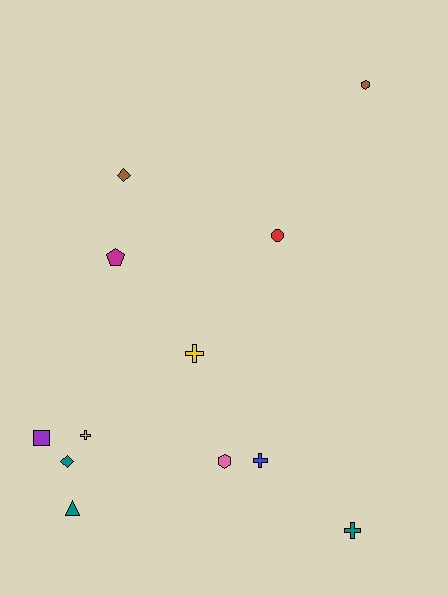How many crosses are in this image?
There are 4 crosses.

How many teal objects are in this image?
There are 3 teal objects.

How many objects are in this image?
There are 12 objects.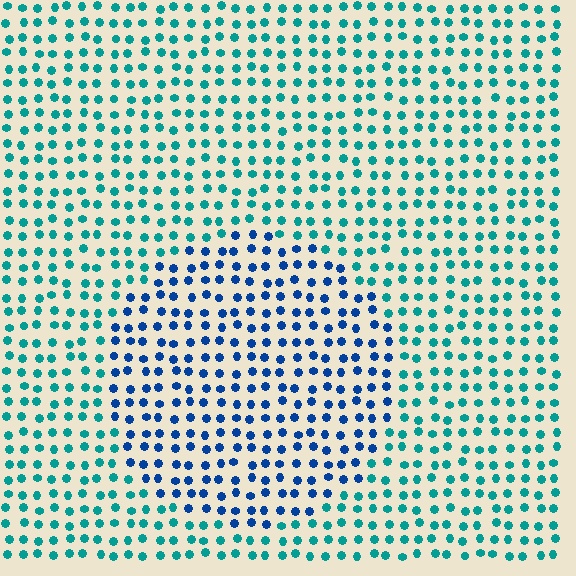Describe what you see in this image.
The image is filled with small teal elements in a uniform arrangement. A circle-shaped region is visible where the elements are tinted to a slightly different hue, forming a subtle color boundary.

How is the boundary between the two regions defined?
The boundary is defined purely by a slight shift in hue (about 40 degrees). Spacing, size, and orientation are identical on both sides.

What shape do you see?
I see a circle.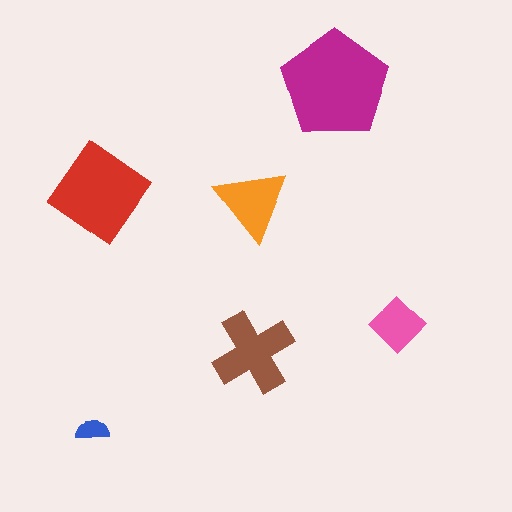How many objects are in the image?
There are 6 objects in the image.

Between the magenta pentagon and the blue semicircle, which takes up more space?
The magenta pentagon.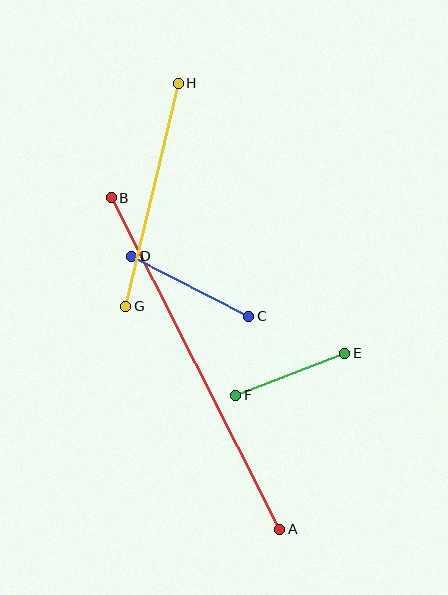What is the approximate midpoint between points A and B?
The midpoint is at approximately (195, 363) pixels.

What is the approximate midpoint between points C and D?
The midpoint is at approximately (190, 286) pixels.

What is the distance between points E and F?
The distance is approximately 117 pixels.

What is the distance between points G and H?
The distance is approximately 229 pixels.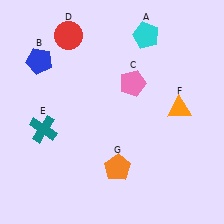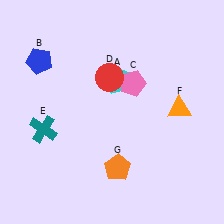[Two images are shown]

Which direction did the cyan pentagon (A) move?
The cyan pentagon (A) moved down.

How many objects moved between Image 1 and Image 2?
2 objects moved between the two images.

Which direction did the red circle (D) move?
The red circle (D) moved down.